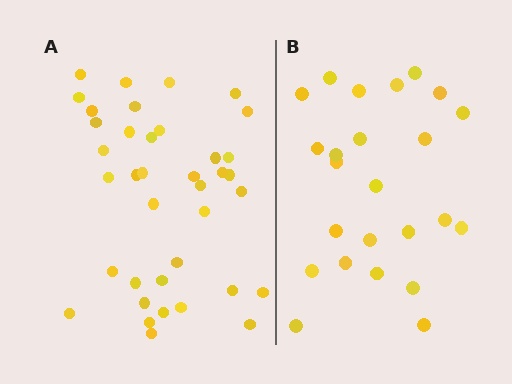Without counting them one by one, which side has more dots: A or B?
Region A (the left region) has more dots.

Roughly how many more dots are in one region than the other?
Region A has approximately 15 more dots than region B.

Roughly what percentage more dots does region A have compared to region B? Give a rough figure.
About 60% more.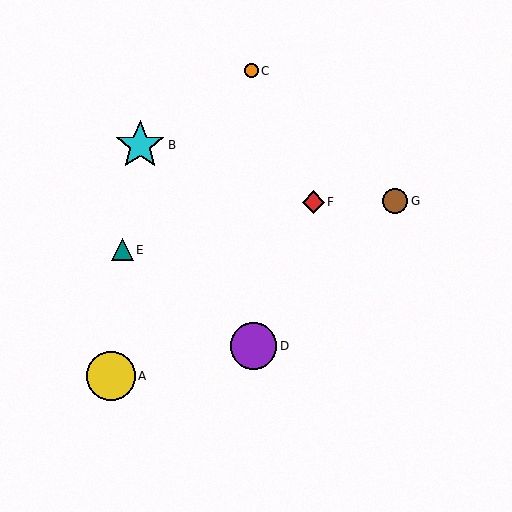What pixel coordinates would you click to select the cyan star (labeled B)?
Click at (140, 146) to select the cyan star B.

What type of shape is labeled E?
Shape E is a teal triangle.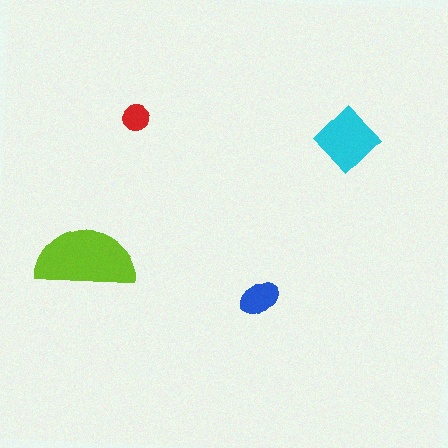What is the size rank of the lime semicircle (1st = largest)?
1st.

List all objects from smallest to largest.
The red circle, the blue ellipse, the cyan diamond, the lime semicircle.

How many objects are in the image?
There are 4 objects in the image.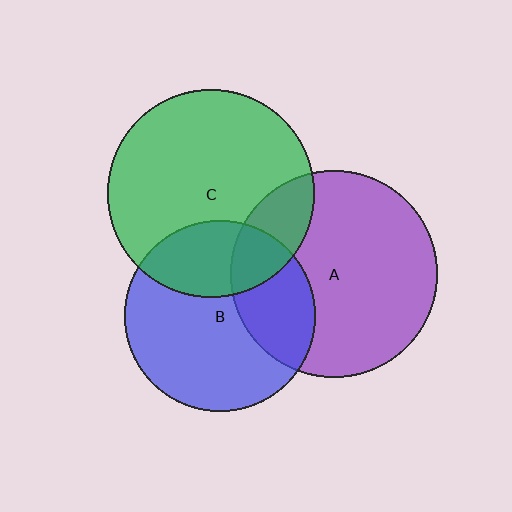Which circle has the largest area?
Circle A (purple).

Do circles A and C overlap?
Yes.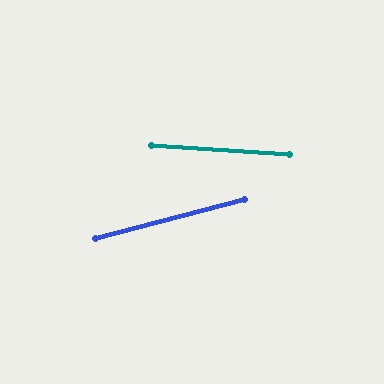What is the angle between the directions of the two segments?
Approximately 19 degrees.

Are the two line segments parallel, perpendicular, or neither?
Neither parallel nor perpendicular — they differ by about 19°.